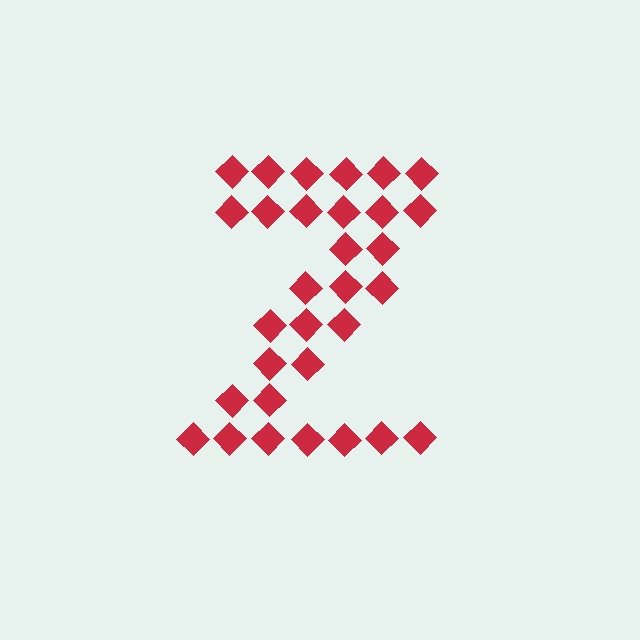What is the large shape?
The large shape is the letter Z.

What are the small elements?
The small elements are diamonds.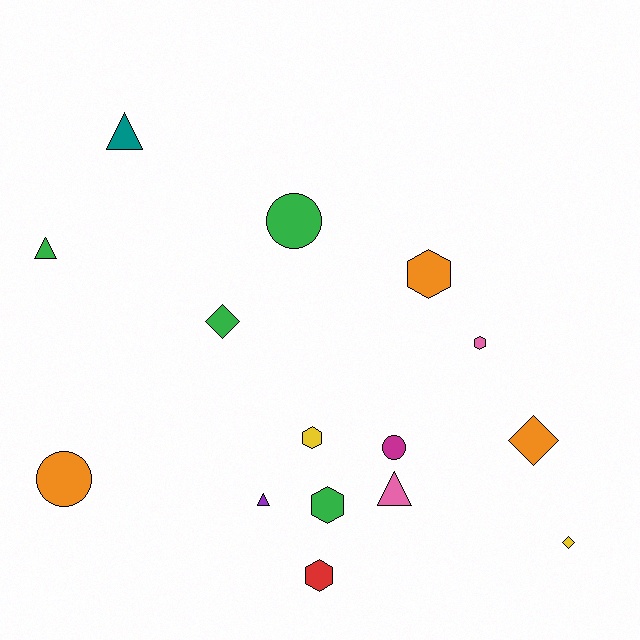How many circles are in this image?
There are 3 circles.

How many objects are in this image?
There are 15 objects.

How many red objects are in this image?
There is 1 red object.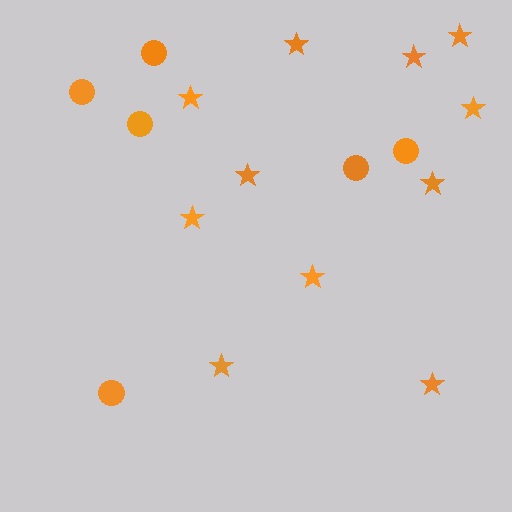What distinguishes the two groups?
There are 2 groups: one group of circles (6) and one group of stars (11).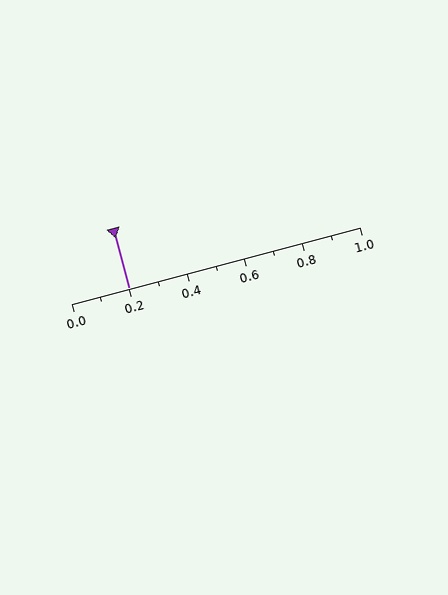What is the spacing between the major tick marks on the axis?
The major ticks are spaced 0.2 apart.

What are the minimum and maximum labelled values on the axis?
The axis runs from 0.0 to 1.0.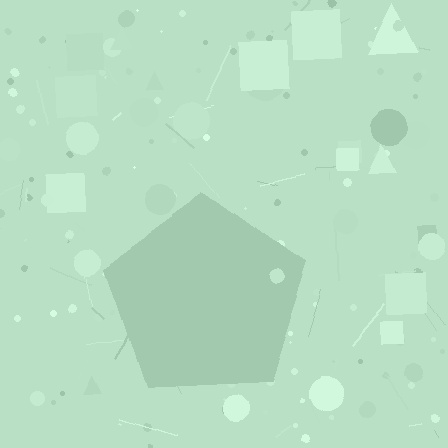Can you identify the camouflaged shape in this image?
The camouflaged shape is a pentagon.